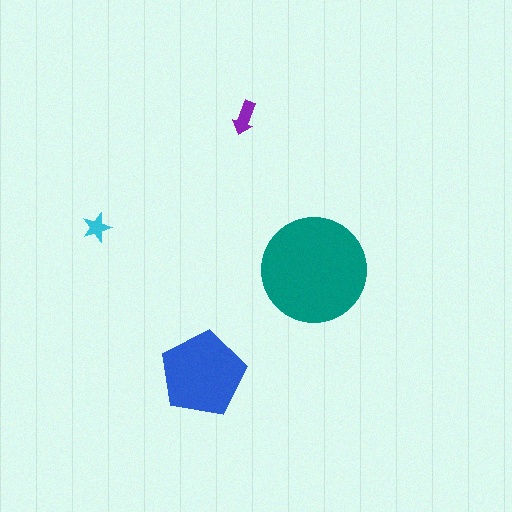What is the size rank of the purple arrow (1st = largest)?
3rd.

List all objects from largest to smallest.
The teal circle, the blue pentagon, the purple arrow, the cyan star.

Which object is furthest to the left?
The cyan star is leftmost.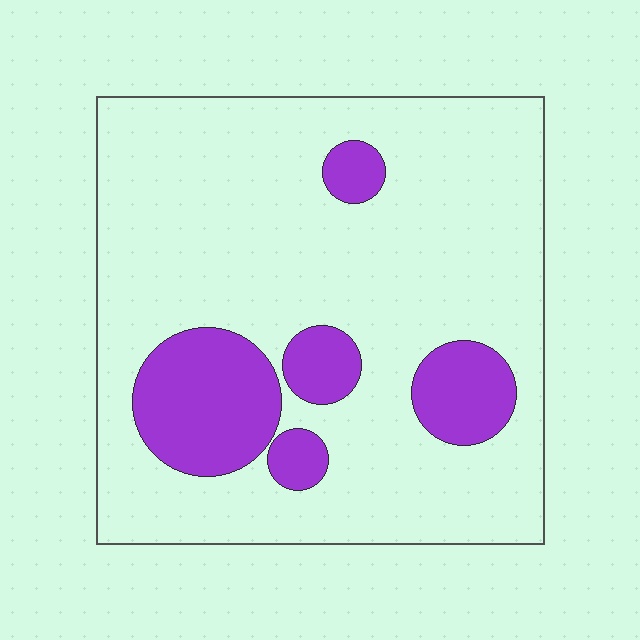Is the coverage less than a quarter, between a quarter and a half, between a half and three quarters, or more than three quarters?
Less than a quarter.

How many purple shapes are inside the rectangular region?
5.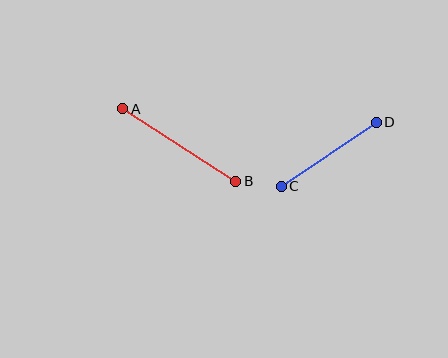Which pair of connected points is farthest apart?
Points A and B are farthest apart.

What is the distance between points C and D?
The distance is approximately 115 pixels.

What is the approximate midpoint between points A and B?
The midpoint is at approximately (179, 145) pixels.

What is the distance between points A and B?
The distance is approximately 135 pixels.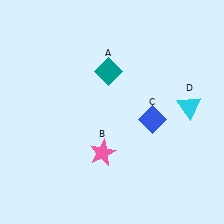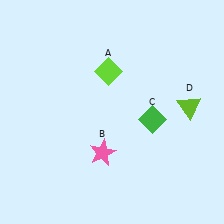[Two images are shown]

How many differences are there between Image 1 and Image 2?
There are 3 differences between the two images.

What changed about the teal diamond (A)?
In Image 1, A is teal. In Image 2, it changed to lime.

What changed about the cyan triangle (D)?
In Image 1, D is cyan. In Image 2, it changed to lime.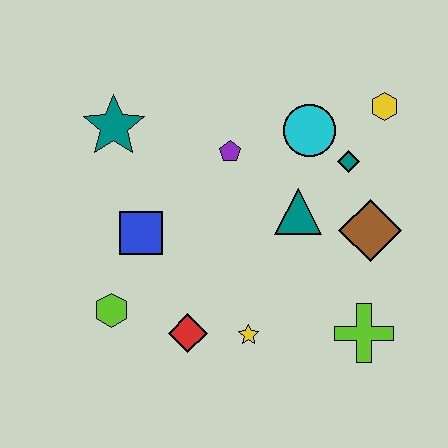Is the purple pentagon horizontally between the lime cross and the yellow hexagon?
No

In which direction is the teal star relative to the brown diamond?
The teal star is to the left of the brown diamond.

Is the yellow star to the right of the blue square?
Yes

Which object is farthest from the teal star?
The lime cross is farthest from the teal star.